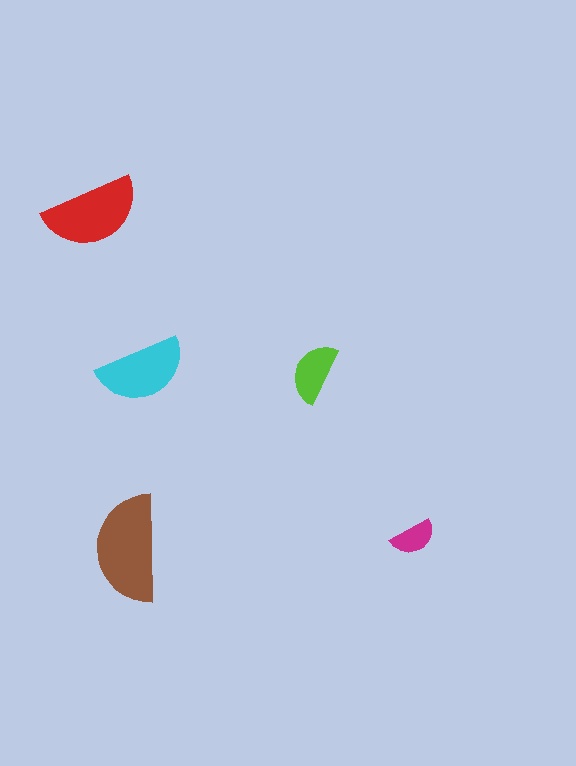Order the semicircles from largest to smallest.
the brown one, the red one, the cyan one, the lime one, the magenta one.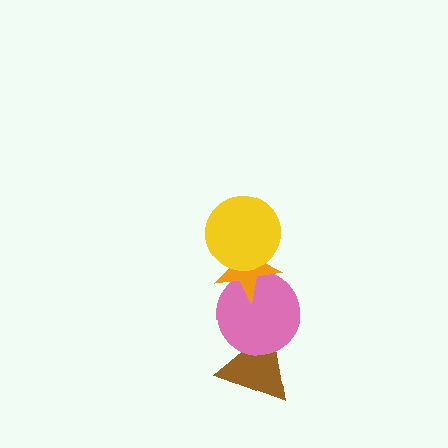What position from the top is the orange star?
The orange star is 2nd from the top.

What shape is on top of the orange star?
The yellow circle is on top of the orange star.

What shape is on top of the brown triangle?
The pink circle is on top of the brown triangle.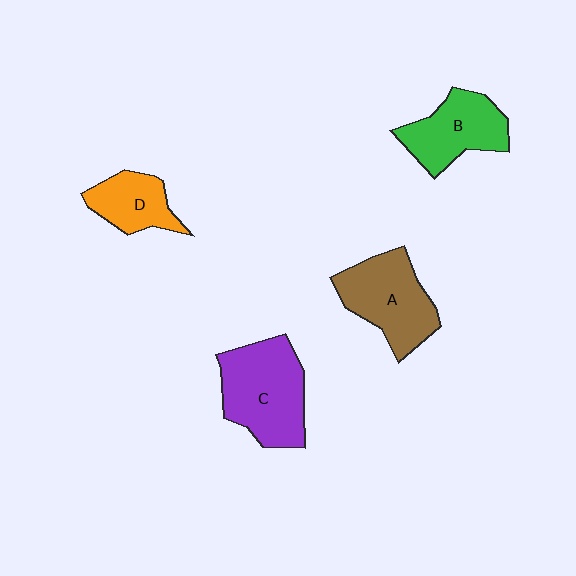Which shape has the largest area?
Shape C (purple).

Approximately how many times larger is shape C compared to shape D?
Approximately 1.8 times.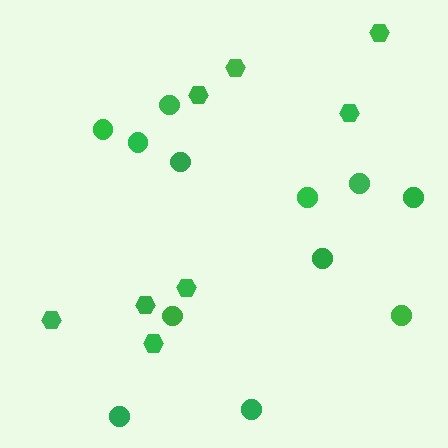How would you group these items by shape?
There are 2 groups: one group of hexagons (8) and one group of circles (12).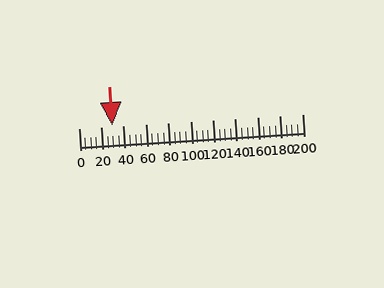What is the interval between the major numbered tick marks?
The major tick marks are spaced 20 units apart.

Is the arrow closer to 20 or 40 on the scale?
The arrow is closer to 40.